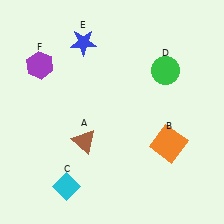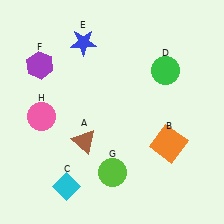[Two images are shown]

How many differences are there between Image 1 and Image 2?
There are 2 differences between the two images.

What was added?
A lime circle (G), a pink circle (H) were added in Image 2.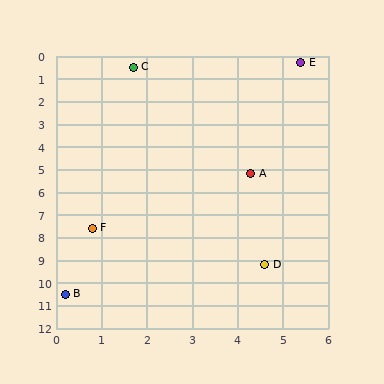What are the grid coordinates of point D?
Point D is at approximately (4.6, 9.2).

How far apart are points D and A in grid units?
Points D and A are about 4.0 grid units apart.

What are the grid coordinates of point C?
Point C is at approximately (1.7, 0.5).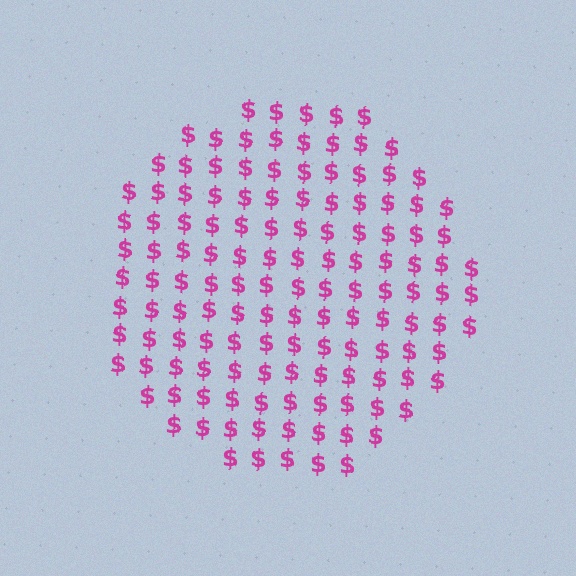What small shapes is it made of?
It is made of small dollar signs.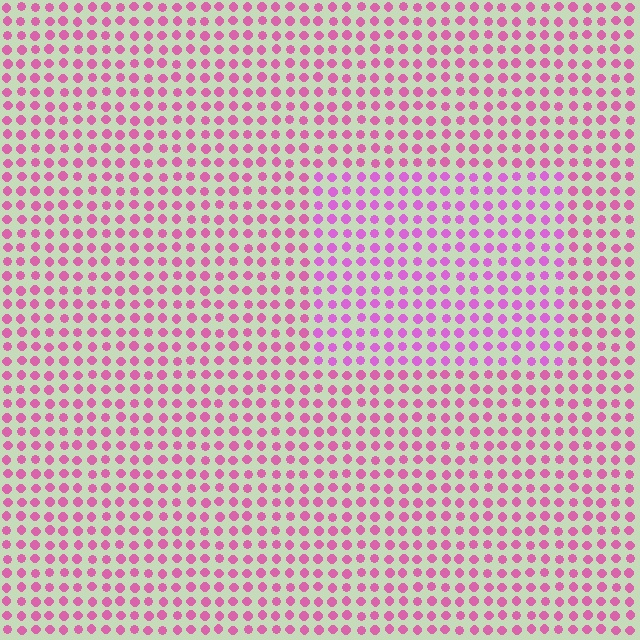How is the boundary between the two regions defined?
The boundary is defined purely by a slight shift in hue (about 23 degrees). Spacing, size, and orientation are identical on both sides.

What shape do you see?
I see a rectangle.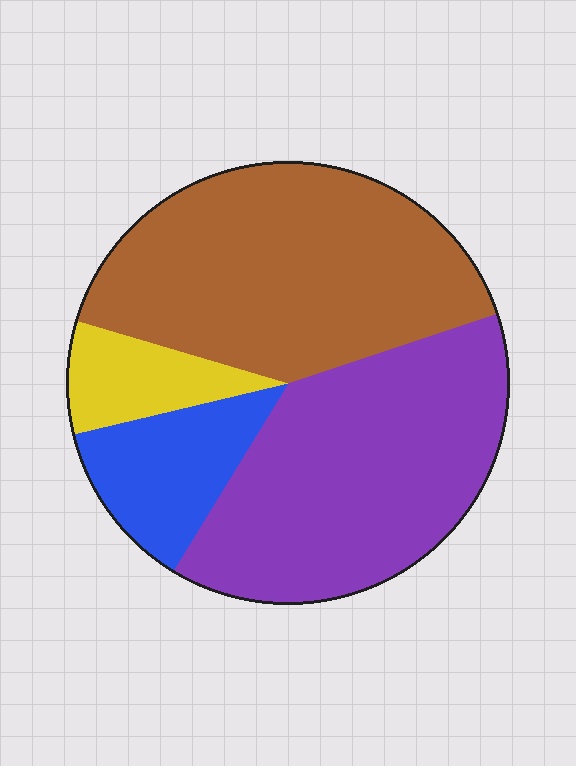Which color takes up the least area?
Yellow, at roughly 10%.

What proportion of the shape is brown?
Brown covers around 40% of the shape.